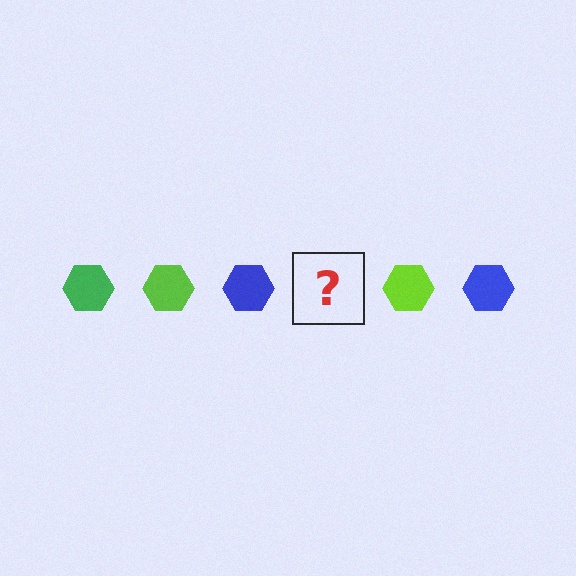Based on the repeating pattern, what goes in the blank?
The blank should be a green hexagon.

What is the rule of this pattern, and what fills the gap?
The rule is that the pattern cycles through green, lime, blue hexagons. The gap should be filled with a green hexagon.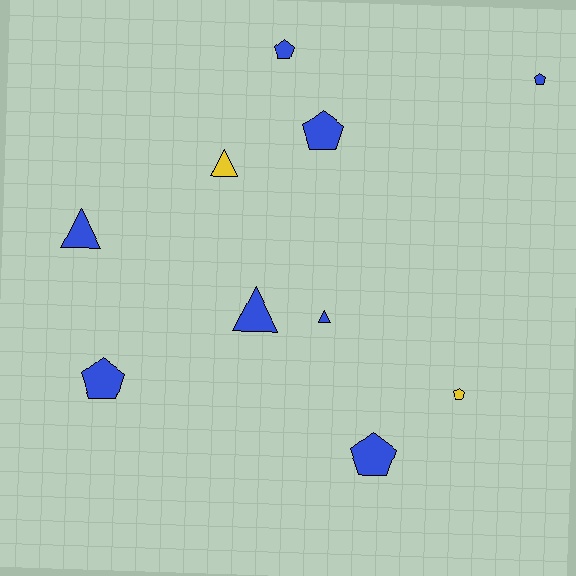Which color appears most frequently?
Blue, with 8 objects.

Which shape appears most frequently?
Pentagon, with 6 objects.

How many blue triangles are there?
There are 3 blue triangles.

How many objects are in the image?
There are 10 objects.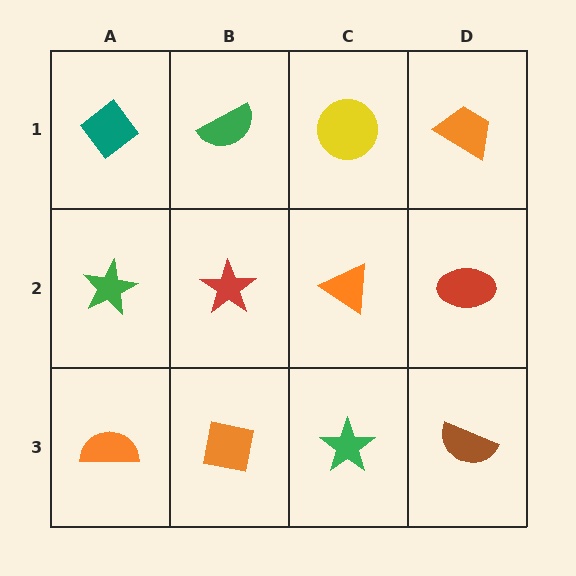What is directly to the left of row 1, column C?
A green semicircle.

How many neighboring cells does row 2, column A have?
3.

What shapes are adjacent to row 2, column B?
A green semicircle (row 1, column B), an orange square (row 3, column B), a green star (row 2, column A), an orange triangle (row 2, column C).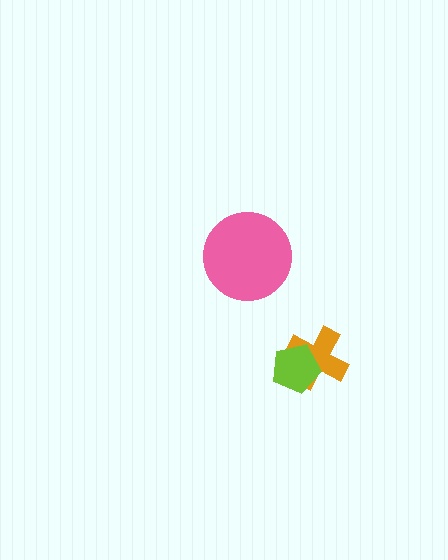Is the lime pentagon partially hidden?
No, no other shape covers it.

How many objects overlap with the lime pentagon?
1 object overlaps with the lime pentagon.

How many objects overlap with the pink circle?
0 objects overlap with the pink circle.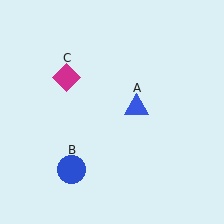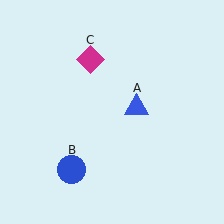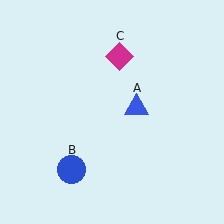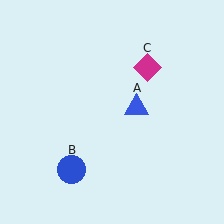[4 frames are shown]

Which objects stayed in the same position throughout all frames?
Blue triangle (object A) and blue circle (object B) remained stationary.